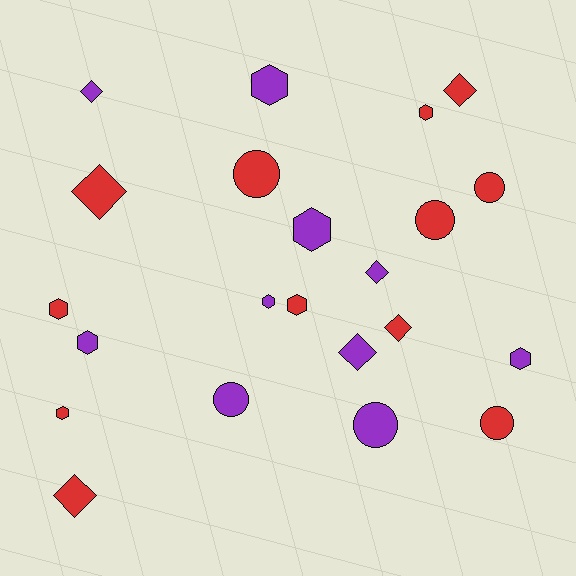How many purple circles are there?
There are 2 purple circles.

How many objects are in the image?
There are 22 objects.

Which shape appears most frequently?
Hexagon, with 9 objects.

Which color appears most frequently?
Red, with 12 objects.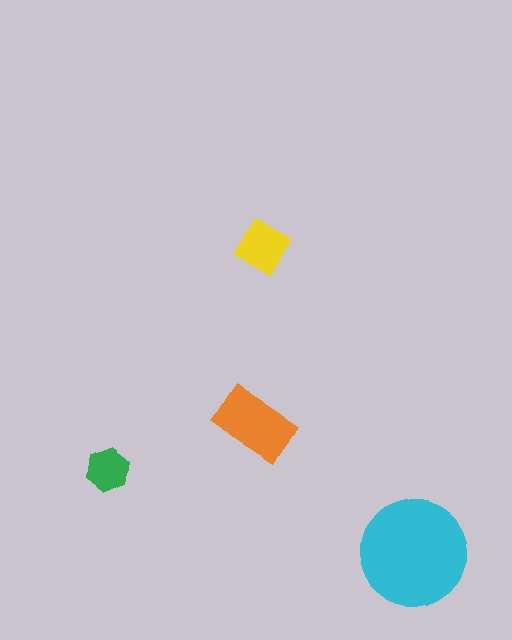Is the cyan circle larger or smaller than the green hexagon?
Larger.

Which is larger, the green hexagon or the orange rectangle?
The orange rectangle.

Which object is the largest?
The cyan circle.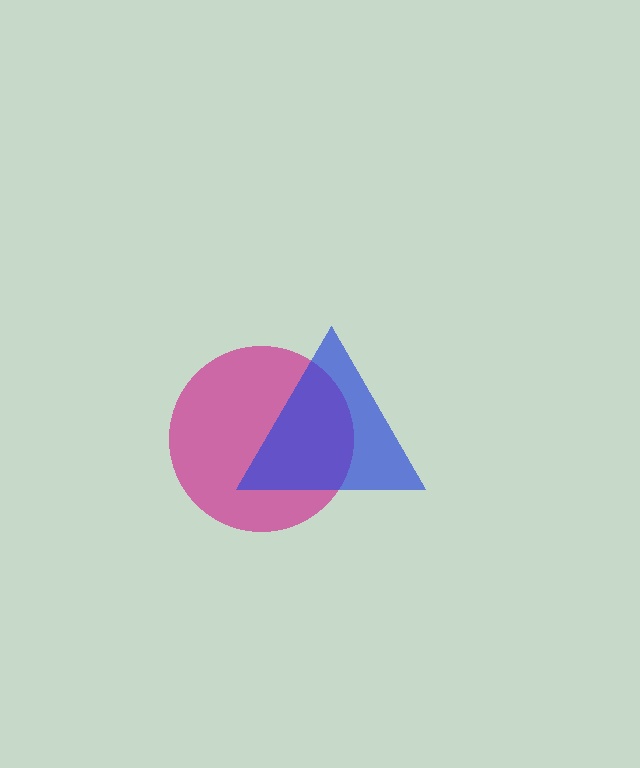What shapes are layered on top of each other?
The layered shapes are: a magenta circle, a blue triangle.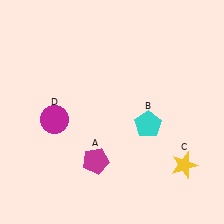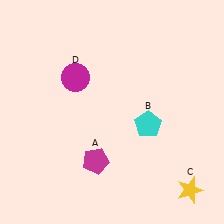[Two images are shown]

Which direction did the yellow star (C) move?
The yellow star (C) moved down.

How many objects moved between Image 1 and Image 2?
2 objects moved between the two images.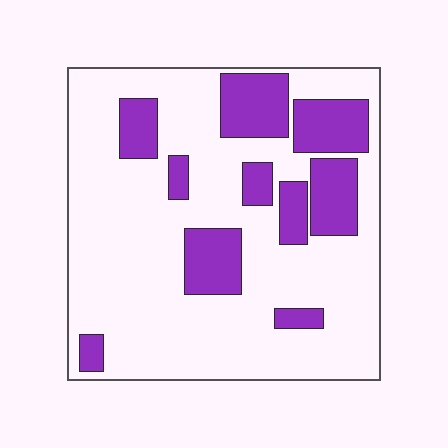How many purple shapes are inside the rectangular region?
10.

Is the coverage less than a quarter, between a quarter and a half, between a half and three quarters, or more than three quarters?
Between a quarter and a half.